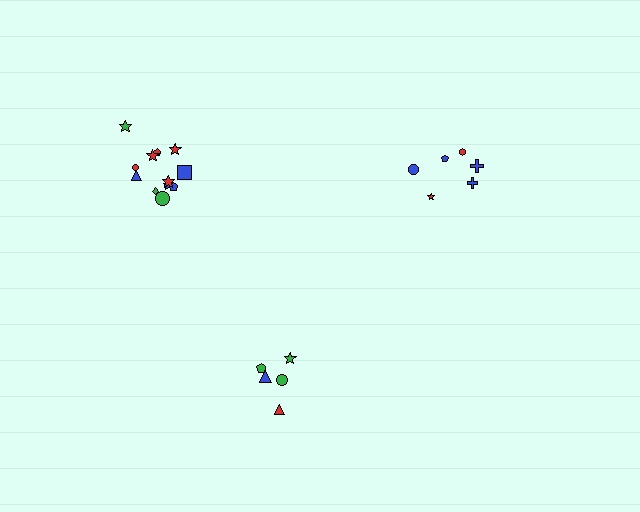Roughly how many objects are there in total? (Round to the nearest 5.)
Roughly 25 objects in total.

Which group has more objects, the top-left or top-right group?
The top-left group.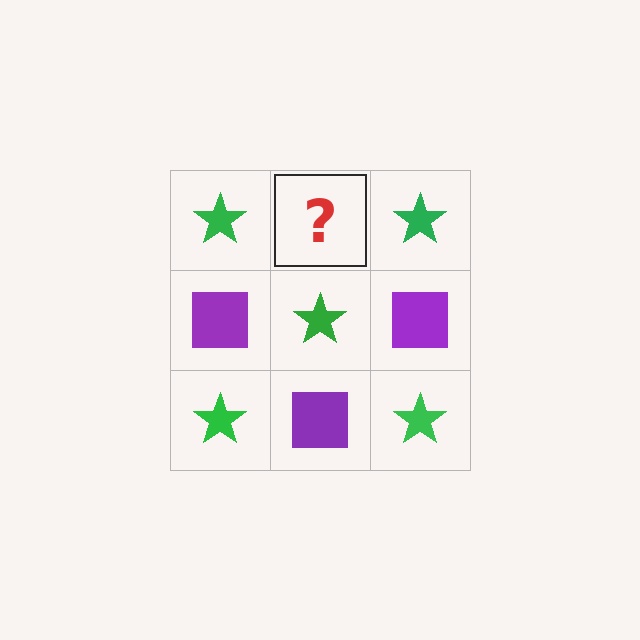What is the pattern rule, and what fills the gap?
The rule is that it alternates green star and purple square in a checkerboard pattern. The gap should be filled with a purple square.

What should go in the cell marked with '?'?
The missing cell should contain a purple square.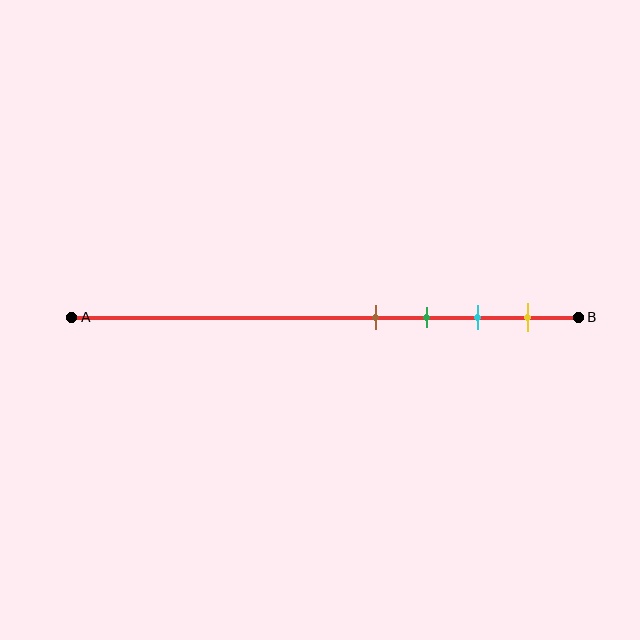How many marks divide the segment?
There are 4 marks dividing the segment.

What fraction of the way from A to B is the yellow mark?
The yellow mark is approximately 90% (0.9) of the way from A to B.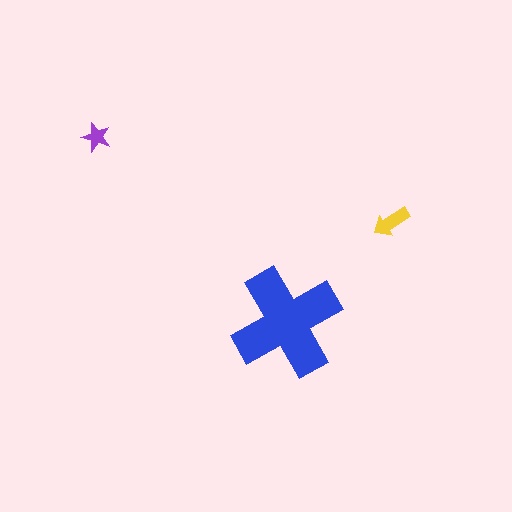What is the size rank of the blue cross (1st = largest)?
1st.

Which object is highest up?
The purple star is topmost.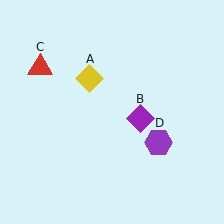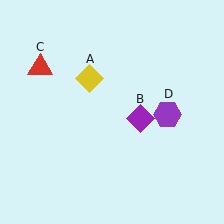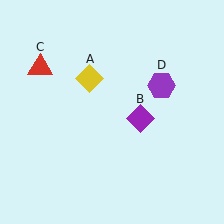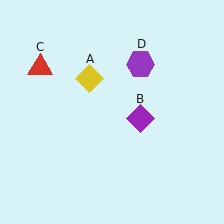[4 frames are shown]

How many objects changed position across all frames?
1 object changed position: purple hexagon (object D).